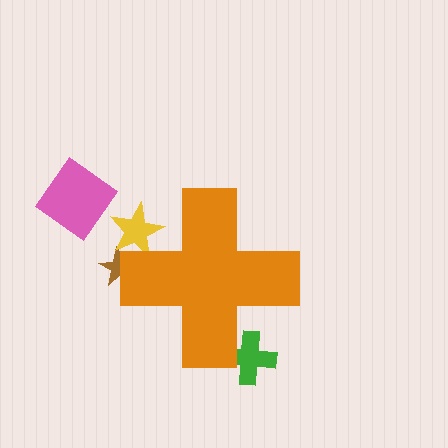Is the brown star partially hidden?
Yes, the brown star is partially hidden behind the orange cross.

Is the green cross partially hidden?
Yes, the green cross is partially hidden behind the orange cross.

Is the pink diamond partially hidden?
No, the pink diamond is fully visible.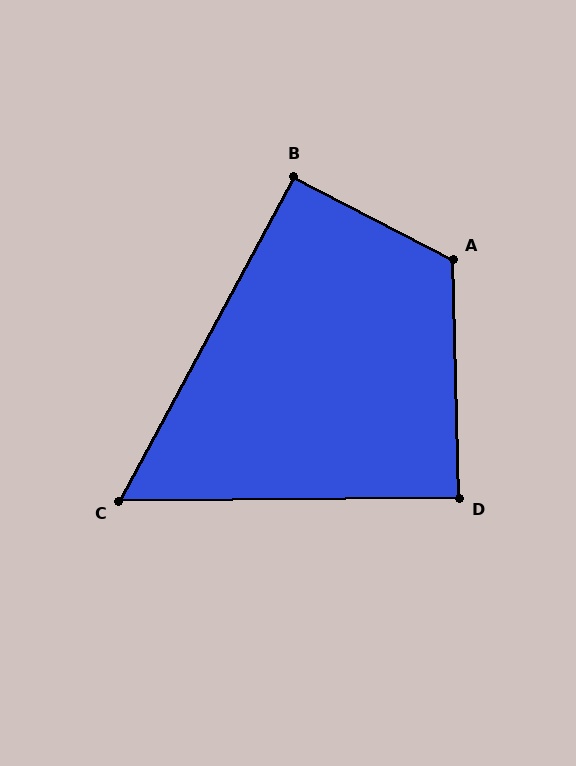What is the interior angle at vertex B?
Approximately 91 degrees (approximately right).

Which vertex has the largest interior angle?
A, at approximately 119 degrees.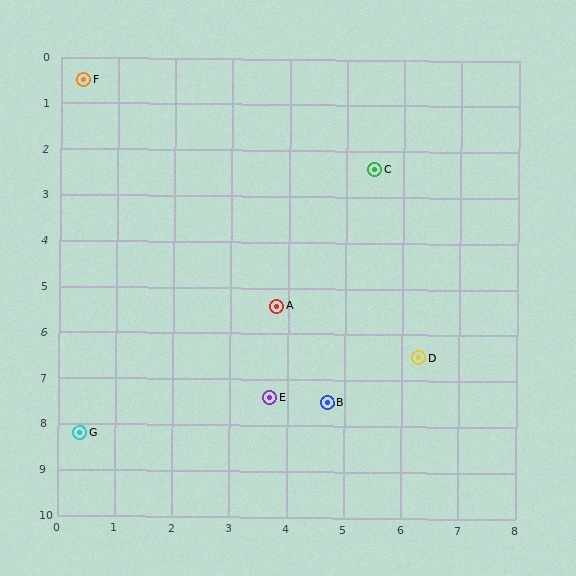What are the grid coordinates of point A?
Point A is at approximately (3.8, 5.4).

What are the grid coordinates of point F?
Point F is at approximately (0.4, 0.5).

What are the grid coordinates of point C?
Point C is at approximately (5.5, 2.4).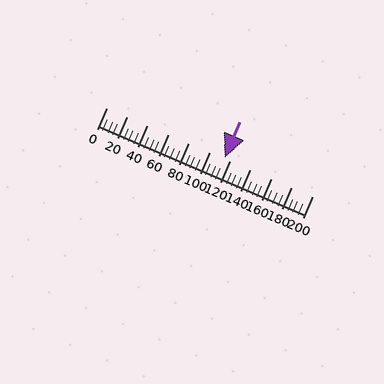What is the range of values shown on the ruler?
The ruler shows values from 0 to 200.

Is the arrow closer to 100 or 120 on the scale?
The arrow is closer to 120.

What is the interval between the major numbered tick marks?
The major tick marks are spaced 20 units apart.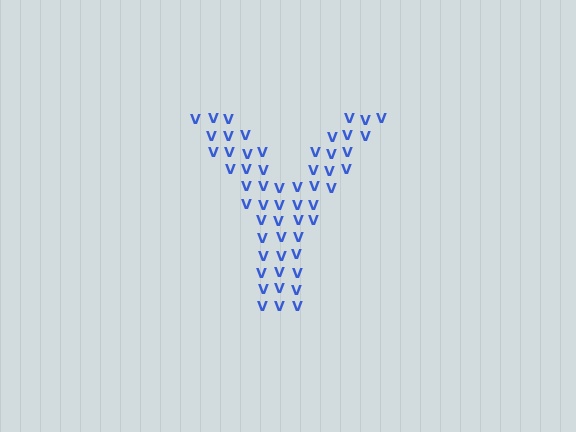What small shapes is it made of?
It is made of small letter V's.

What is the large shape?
The large shape is the letter Y.